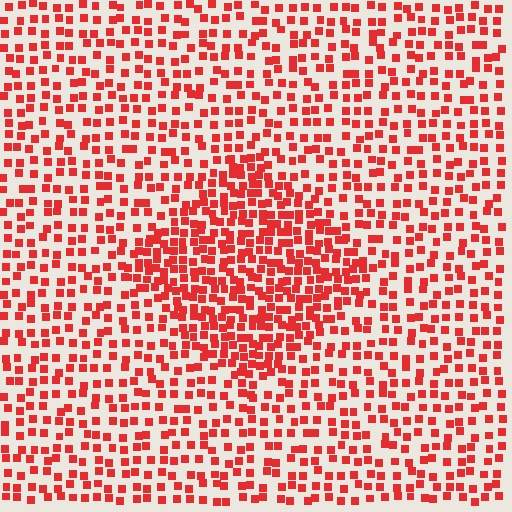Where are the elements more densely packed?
The elements are more densely packed inside the diamond boundary.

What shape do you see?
I see a diamond.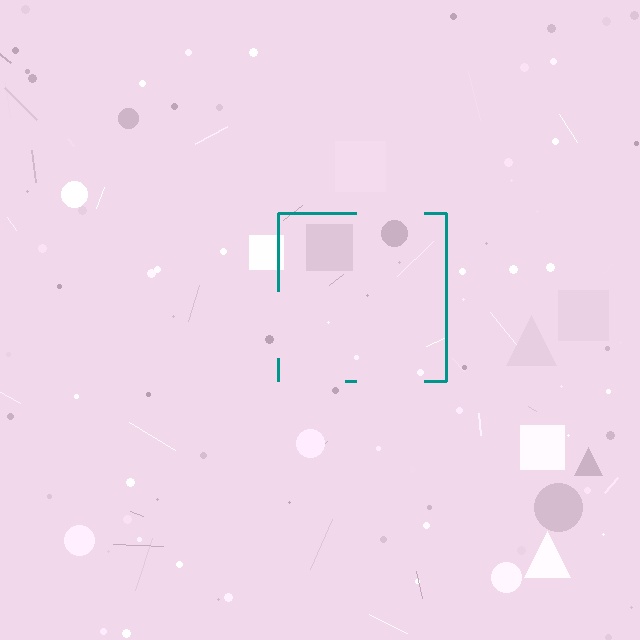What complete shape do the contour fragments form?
The contour fragments form a square.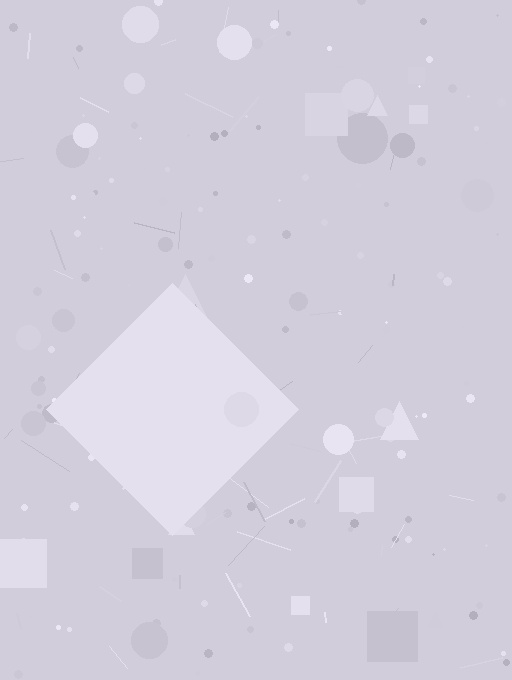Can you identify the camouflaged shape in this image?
The camouflaged shape is a diamond.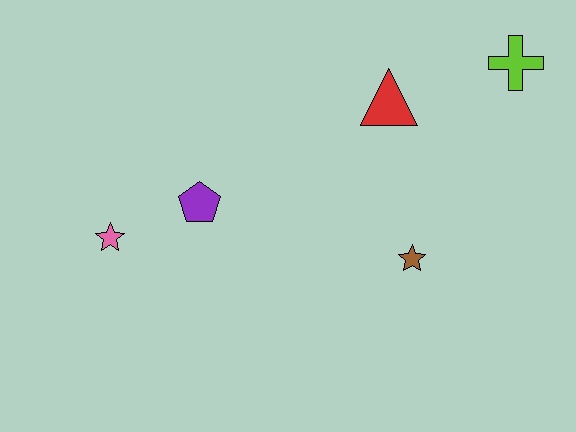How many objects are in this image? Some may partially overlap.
There are 5 objects.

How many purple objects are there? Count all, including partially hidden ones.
There is 1 purple object.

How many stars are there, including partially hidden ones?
There are 2 stars.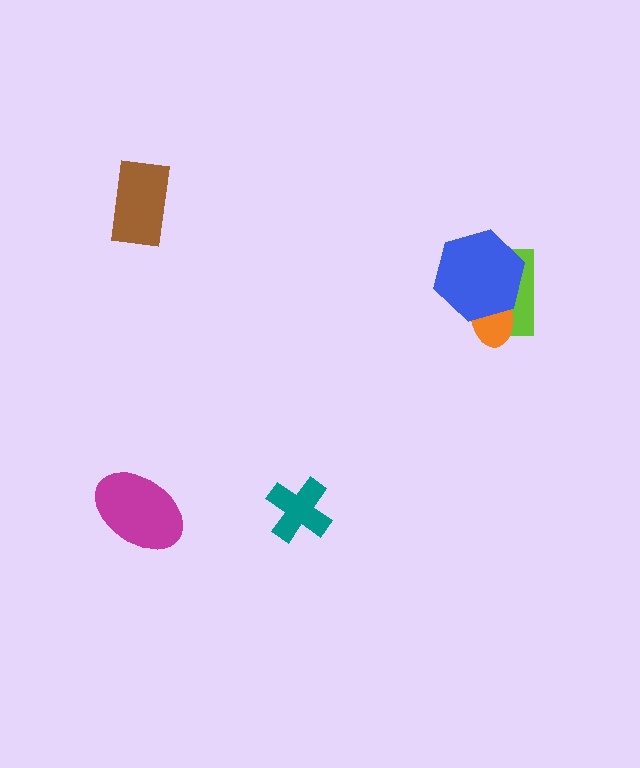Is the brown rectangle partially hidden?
No, no other shape covers it.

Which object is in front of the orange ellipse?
The blue hexagon is in front of the orange ellipse.